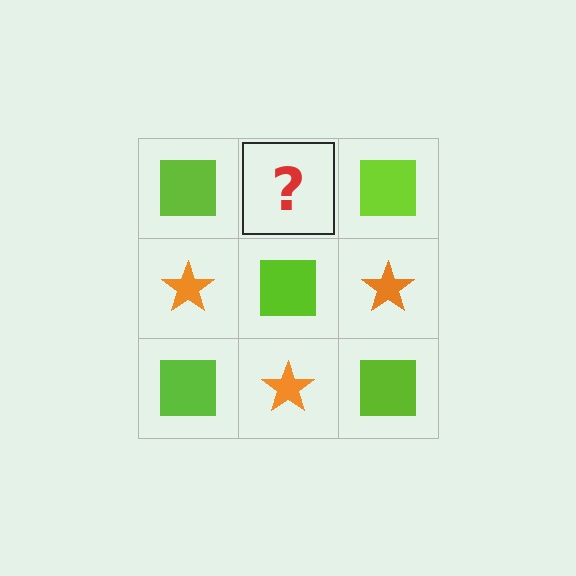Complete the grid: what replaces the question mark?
The question mark should be replaced with an orange star.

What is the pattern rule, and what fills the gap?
The rule is that it alternates lime square and orange star in a checkerboard pattern. The gap should be filled with an orange star.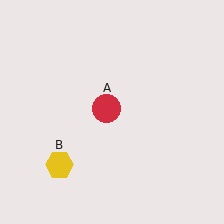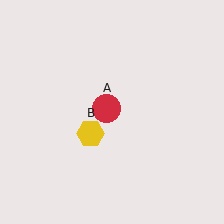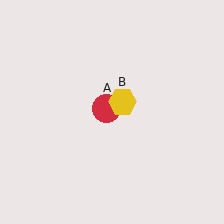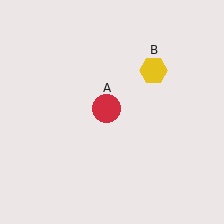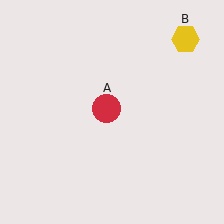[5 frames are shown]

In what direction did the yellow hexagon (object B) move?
The yellow hexagon (object B) moved up and to the right.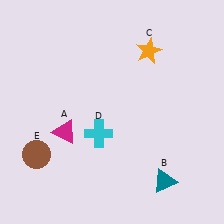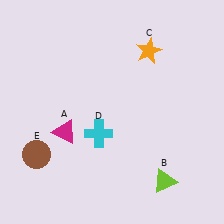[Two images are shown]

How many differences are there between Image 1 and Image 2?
There is 1 difference between the two images.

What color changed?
The triangle (B) changed from teal in Image 1 to lime in Image 2.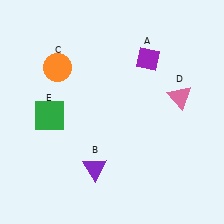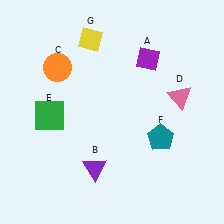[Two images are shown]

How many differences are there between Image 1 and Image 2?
There are 2 differences between the two images.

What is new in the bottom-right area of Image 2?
A teal pentagon (F) was added in the bottom-right area of Image 2.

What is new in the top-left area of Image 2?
A yellow diamond (G) was added in the top-left area of Image 2.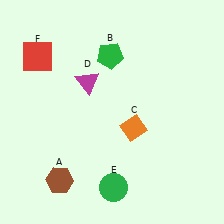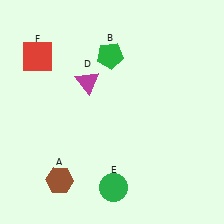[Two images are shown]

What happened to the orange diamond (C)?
The orange diamond (C) was removed in Image 2. It was in the bottom-right area of Image 1.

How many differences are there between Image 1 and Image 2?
There is 1 difference between the two images.